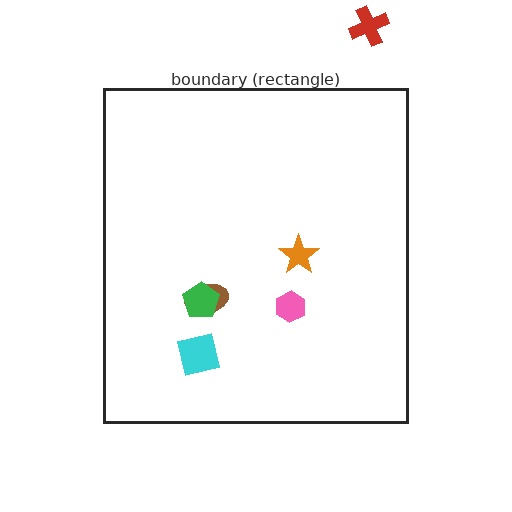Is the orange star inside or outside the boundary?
Inside.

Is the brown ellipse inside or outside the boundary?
Inside.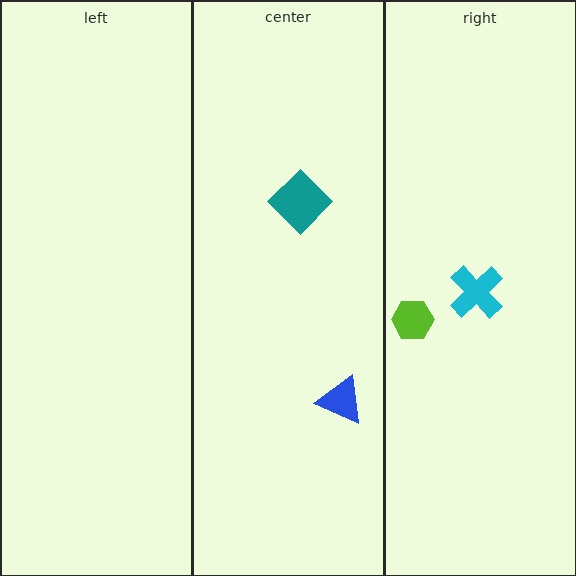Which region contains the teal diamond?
The center region.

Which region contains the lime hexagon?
The right region.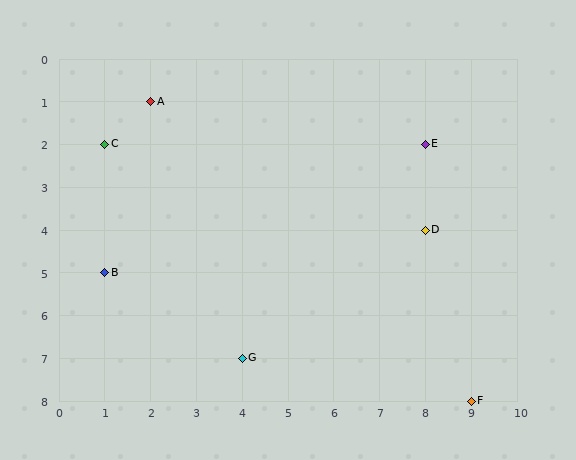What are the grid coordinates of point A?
Point A is at grid coordinates (2, 1).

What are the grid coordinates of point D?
Point D is at grid coordinates (8, 4).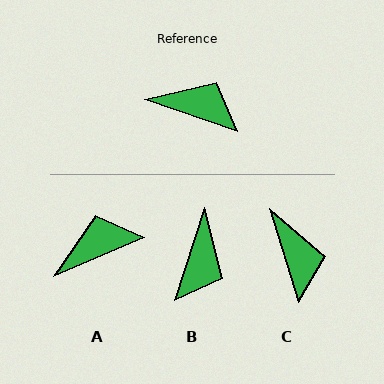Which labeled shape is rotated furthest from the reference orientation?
B, about 88 degrees away.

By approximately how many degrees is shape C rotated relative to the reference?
Approximately 53 degrees clockwise.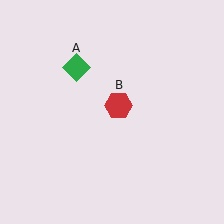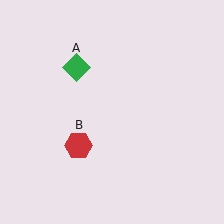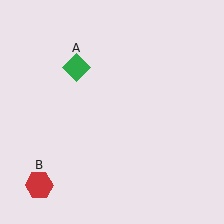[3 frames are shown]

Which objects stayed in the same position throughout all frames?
Green diamond (object A) remained stationary.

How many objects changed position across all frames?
1 object changed position: red hexagon (object B).